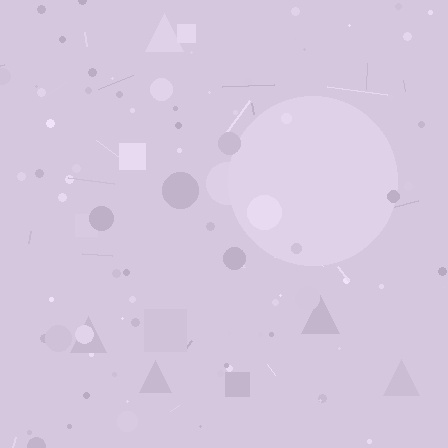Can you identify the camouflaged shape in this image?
The camouflaged shape is a circle.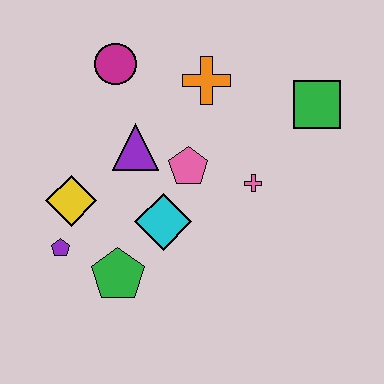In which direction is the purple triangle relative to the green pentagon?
The purple triangle is above the green pentagon.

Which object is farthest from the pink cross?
The purple pentagon is farthest from the pink cross.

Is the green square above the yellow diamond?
Yes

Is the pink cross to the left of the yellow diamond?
No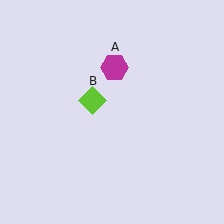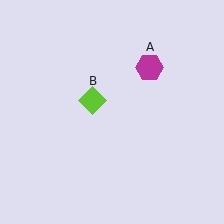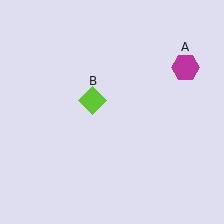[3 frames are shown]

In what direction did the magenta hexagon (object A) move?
The magenta hexagon (object A) moved right.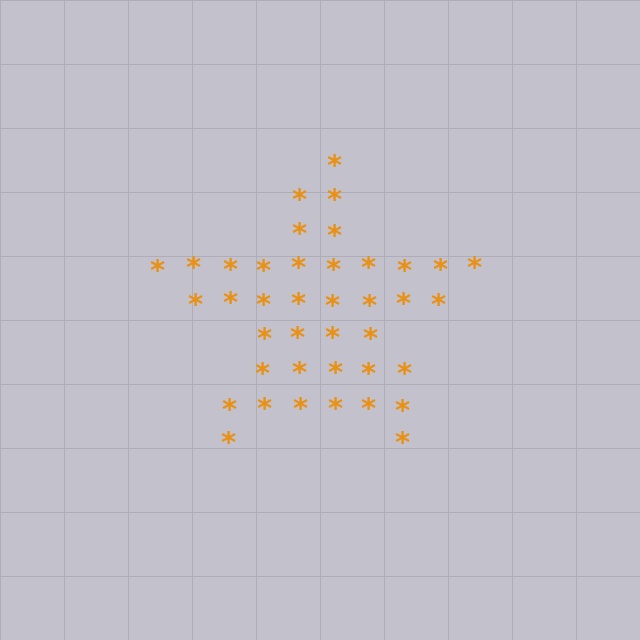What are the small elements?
The small elements are asterisks.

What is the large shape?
The large shape is a star.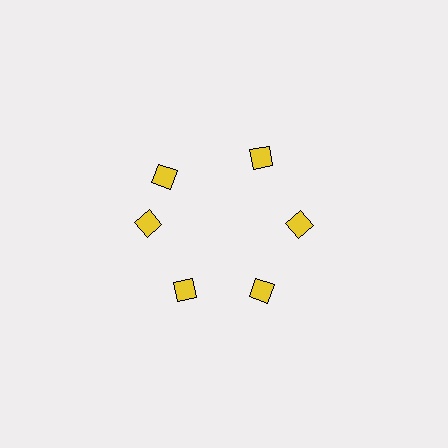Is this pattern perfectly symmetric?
No. The 6 yellow diamonds are arranged in a ring, but one element near the 11 o'clock position is rotated out of alignment along the ring, breaking the 6-fold rotational symmetry.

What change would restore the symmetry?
The symmetry would be restored by rotating it back into even spacing with its neighbors so that all 6 diamonds sit at equal angles and equal distance from the center.